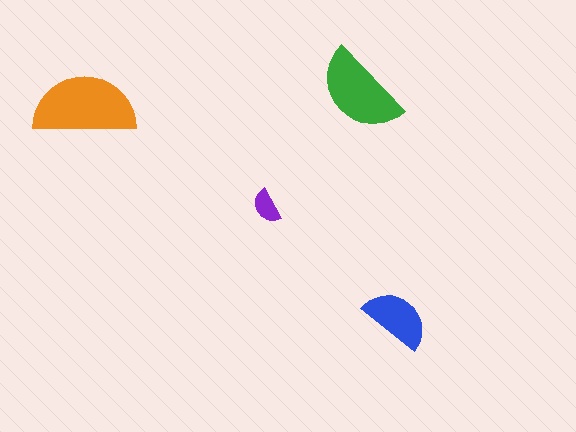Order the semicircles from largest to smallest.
the orange one, the green one, the blue one, the purple one.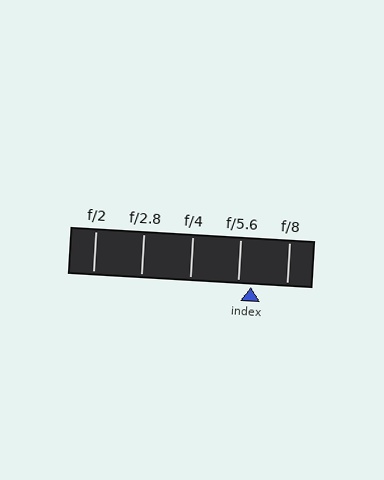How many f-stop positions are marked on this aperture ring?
There are 5 f-stop positions marked.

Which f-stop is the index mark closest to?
The index mark is closest to f/5.6.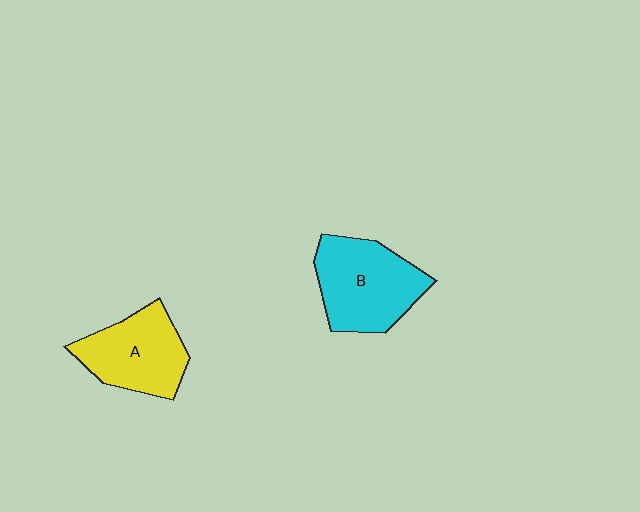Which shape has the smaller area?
Shape A (yellow).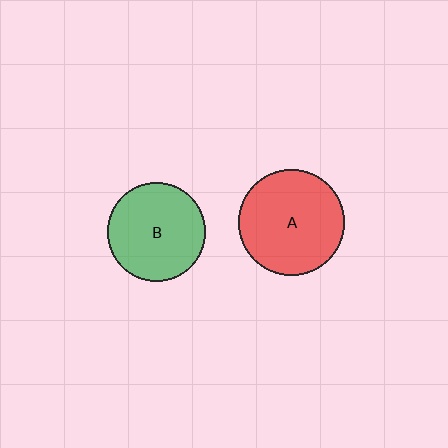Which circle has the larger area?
Circle A (red).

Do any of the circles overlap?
No, none of the circles overlap.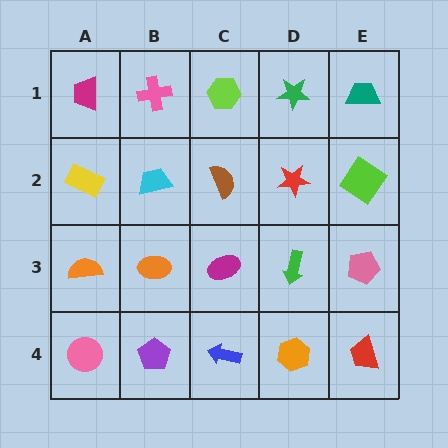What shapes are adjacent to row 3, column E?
A lime diamond (row 2, column E), a red trapezoid (row 4, column E), a green arrow (row 3, column D).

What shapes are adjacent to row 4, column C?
A magenta ellipse (row 3, column C), a purple pentagon (row 4, column B), an orange hexagon (row 4, column D).